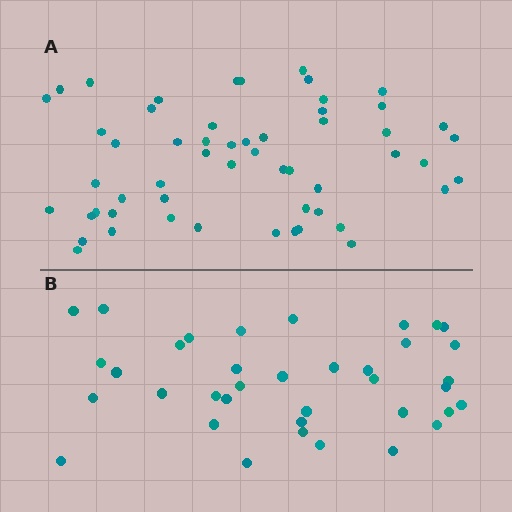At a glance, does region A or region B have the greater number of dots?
Region A (the top region) has more dots.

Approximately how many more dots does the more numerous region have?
Region A has approximately 20 more dots than region B.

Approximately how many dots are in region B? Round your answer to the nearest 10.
About 40 dots. (The exact count is 37, which rounds to 40.)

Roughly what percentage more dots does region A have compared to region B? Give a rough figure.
About 50% more.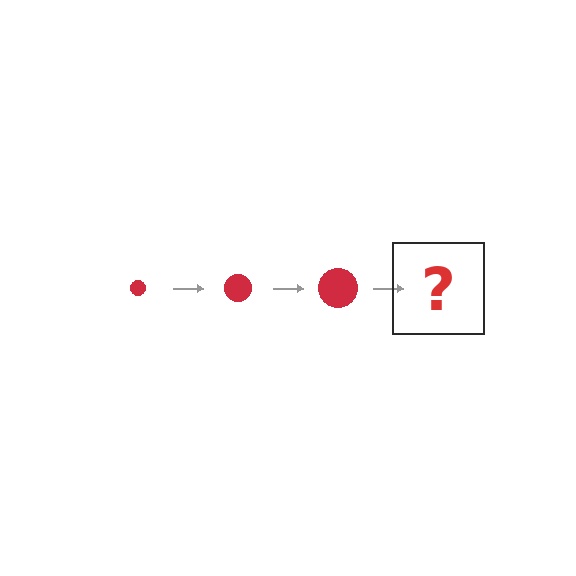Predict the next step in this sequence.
The next step is a red circle, larger than the previous one.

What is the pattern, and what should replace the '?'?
The pattern is that the circle gets progressively larger each step. The '?' should be a red circle, larger than the previous one.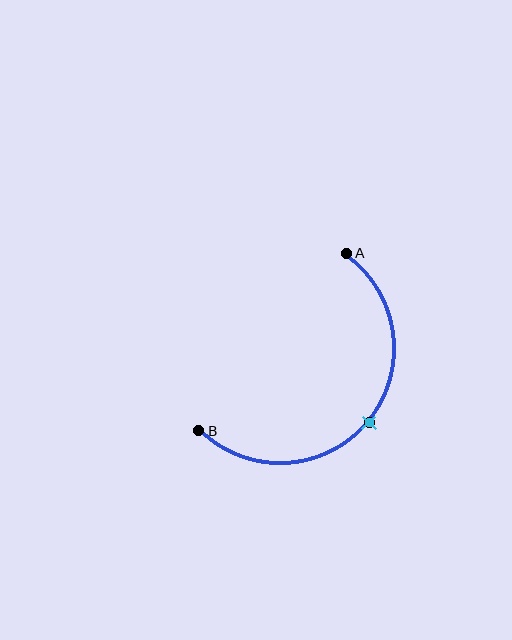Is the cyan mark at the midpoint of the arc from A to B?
Yes. The cyan mark lies on the arc at equal arc-length from both A and B — it is the arc midpoint.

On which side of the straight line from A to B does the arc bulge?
The arc bulges below and to the right of the straight line connecting A and B.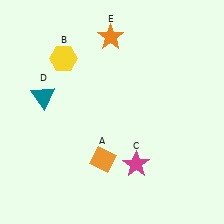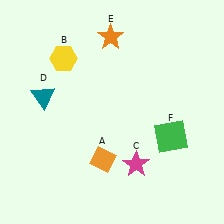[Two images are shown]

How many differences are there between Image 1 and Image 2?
There is 1 difference between the two images.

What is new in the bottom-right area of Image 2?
A green square (F) was added in the bottom-right area of Image 2.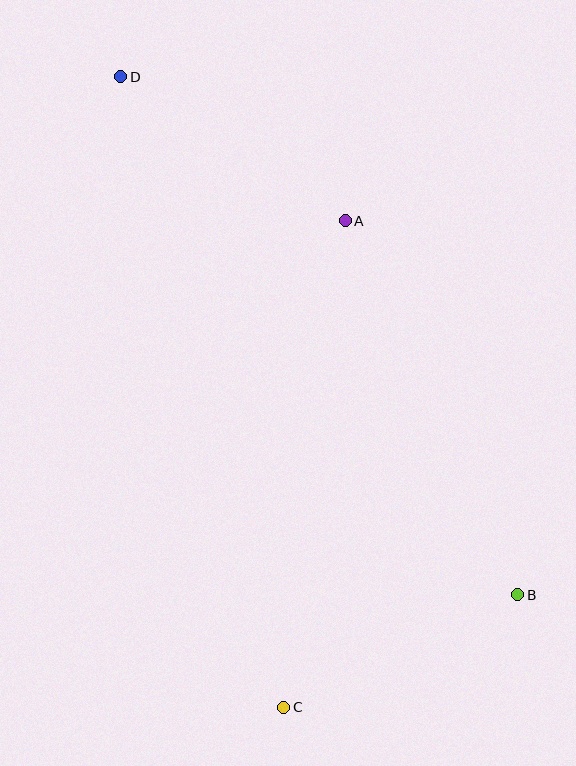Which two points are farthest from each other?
Points B and D are farthest from each other.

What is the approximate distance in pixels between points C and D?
The distance between C and D is approximately 651 pixels.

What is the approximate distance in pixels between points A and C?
The distance between A and C is approximately 490 pixels.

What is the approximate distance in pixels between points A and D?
The distance between A and D is approximately 267 pixels.